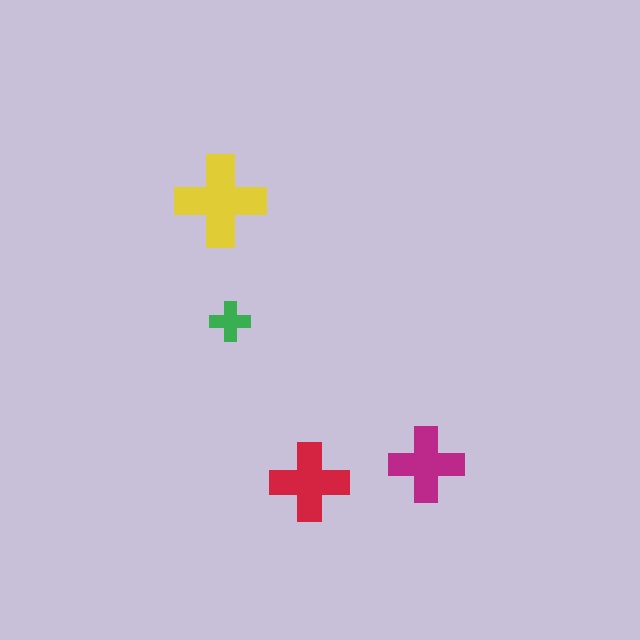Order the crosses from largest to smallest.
the yellow one, the red one, the magenta one, the green one.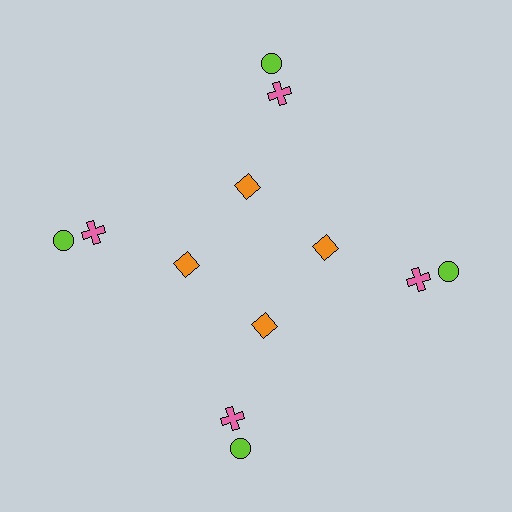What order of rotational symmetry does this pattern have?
This pattern has 4-fold rotational symmetry.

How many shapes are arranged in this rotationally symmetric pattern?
There are 12 shapes, arranged in 4 groups of 3.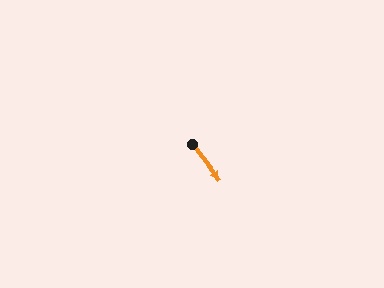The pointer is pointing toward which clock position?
Roughly 5 o'clock.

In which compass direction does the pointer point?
Southeast.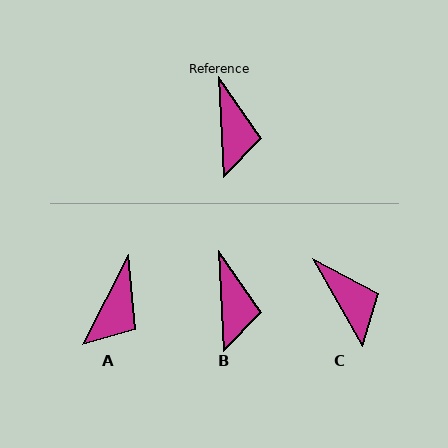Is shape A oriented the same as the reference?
No, it is off by about 30 degrees.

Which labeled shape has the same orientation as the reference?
B.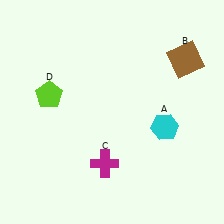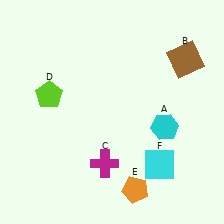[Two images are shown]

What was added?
An orange pentagon (E), a cyan square (F) were added in Image 2.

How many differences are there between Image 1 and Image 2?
There are 2 differences between the two images.